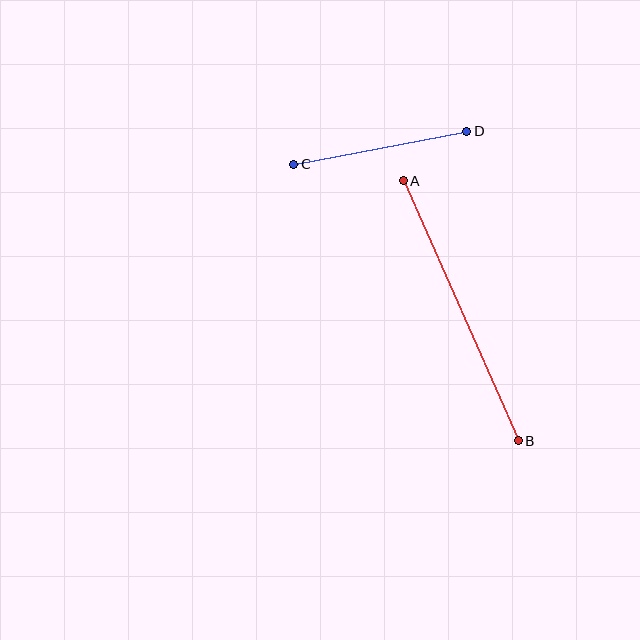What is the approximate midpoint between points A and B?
The midpoint is at approximately (461, 311) pixels.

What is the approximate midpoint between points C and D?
The midpoint is at approximately (380, 148) pixels.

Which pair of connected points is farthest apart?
Points A and B are farthest apart.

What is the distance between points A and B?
The distance is approximately 284 pixels.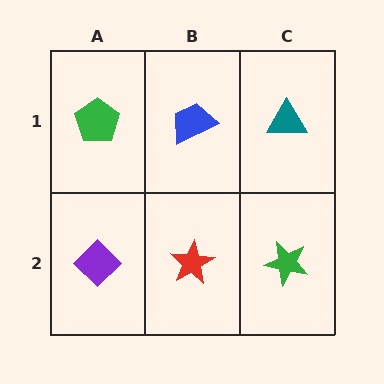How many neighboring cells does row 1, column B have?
3.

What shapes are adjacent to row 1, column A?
A purple diamond (row 2, column A), a blue trapezoid (row 1, column B).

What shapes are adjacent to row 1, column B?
A red star (row 2, column B), a green pentagon (row 1, column A), a teal triangle (row 1, column C).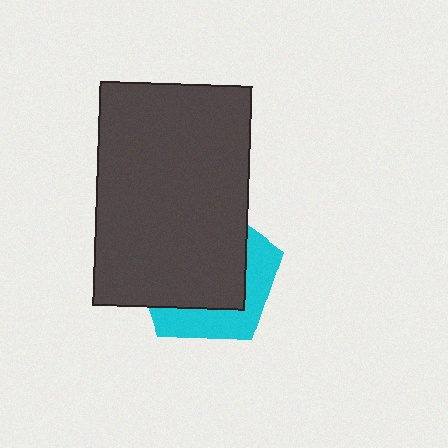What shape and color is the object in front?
The object in front is a dark gray rectangle.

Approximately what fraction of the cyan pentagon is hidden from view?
Roughly 65% of the cyan pentagon is hidden behind the dark gray rectangle.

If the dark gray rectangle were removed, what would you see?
You would see the complete cyan pentagon.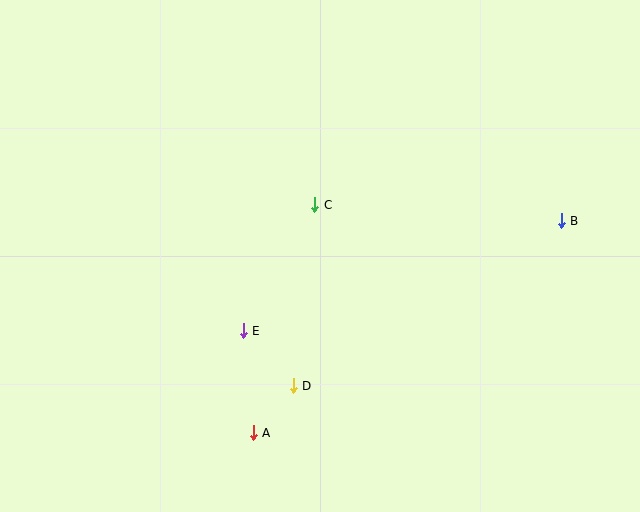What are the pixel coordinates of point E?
Point E is at (243, 331).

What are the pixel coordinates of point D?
Point D is at (293, 386).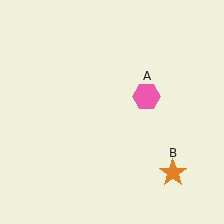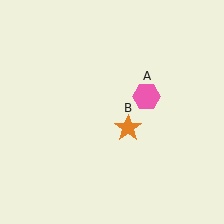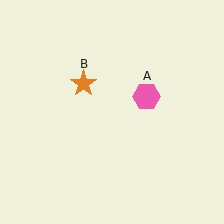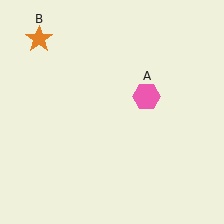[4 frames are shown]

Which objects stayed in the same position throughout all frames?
Pink hexagon (object A) remained stationary.